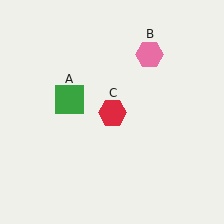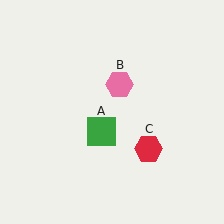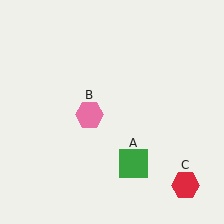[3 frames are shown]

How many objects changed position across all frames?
3 objects changed position: green square (object A), pink hexagon (object B), red hexagon (object C).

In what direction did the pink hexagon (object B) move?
The pink hexagon (object B) moved down and to the left.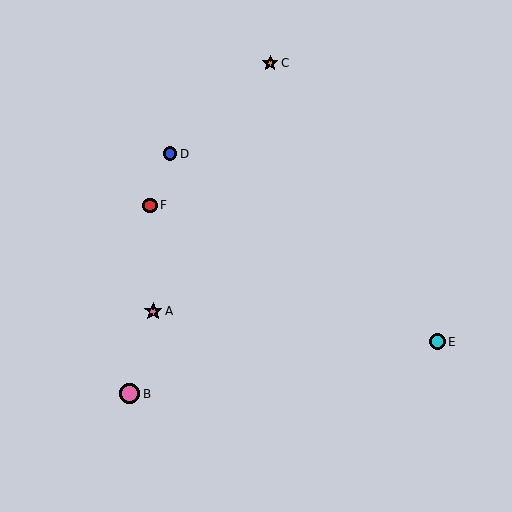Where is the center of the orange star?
The center of the orange star is at (270, 63).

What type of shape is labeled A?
Shape A is a pink star.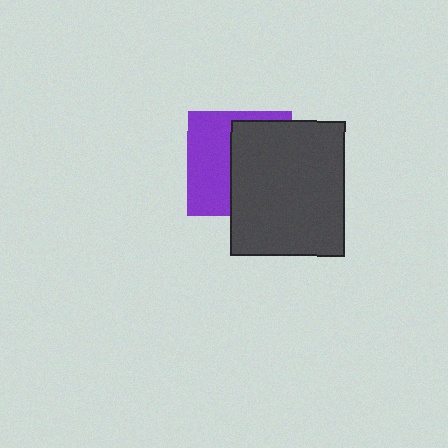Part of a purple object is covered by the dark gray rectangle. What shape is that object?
It is a square.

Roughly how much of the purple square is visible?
A small part of it is visible (roughly 45%).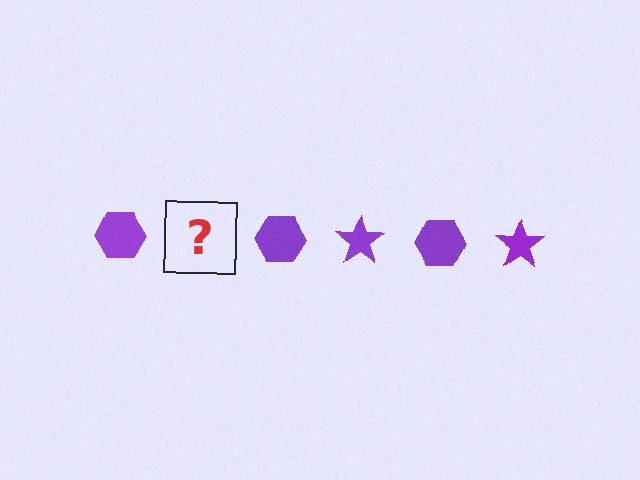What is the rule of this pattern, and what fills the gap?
The rule is that the pattern cycles through hexagon, star shapes in purple. The gap should be filled with a purple star.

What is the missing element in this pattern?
The missing element is a purple star.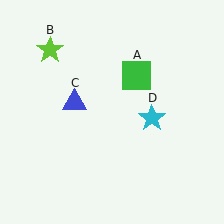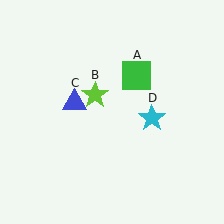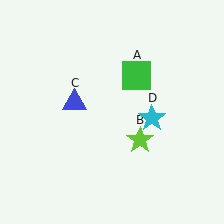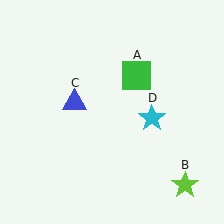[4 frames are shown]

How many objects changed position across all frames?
1 object changed position: lime star (object B).